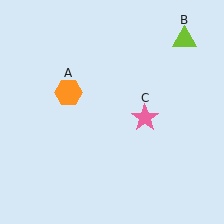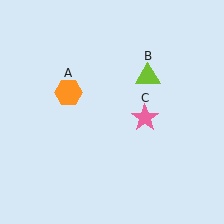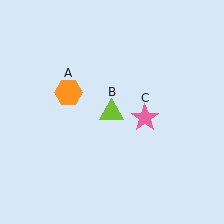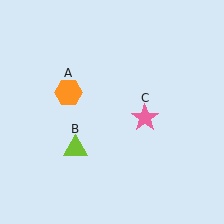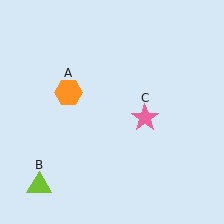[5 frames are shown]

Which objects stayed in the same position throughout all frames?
Orange hexagon (object A) and pink star (object C) remained stationary.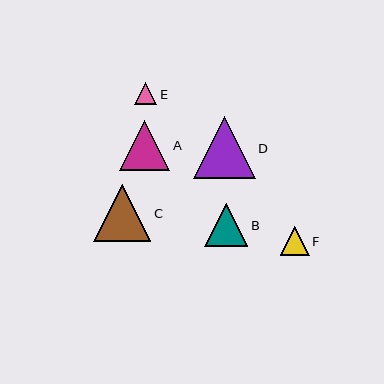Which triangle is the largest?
Triangle D is the largest with a size of approximately 61 pixels.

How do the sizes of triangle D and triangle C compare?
Triangle D and triangle C are approximately the same size.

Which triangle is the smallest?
Triangle E is the smallest with a size of approximately 22 pixels.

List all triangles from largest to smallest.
From largest to smallest: D, C, A, B, F, E.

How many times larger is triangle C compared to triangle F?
Triangle C is approximately 2.0 times the size of triangle F.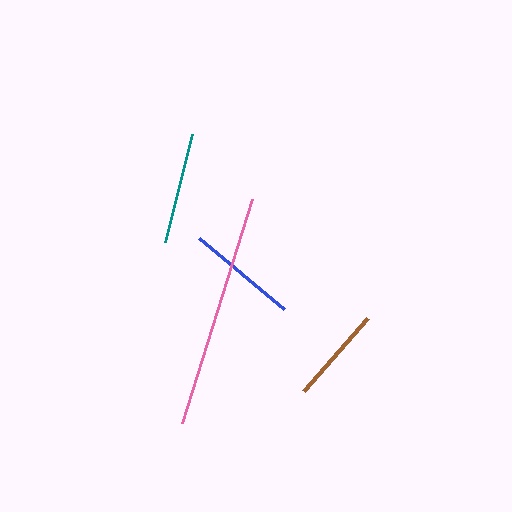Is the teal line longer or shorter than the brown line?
The teal line is longer than the brown line.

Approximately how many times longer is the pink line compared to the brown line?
The pink line is approximately 2.4 times the length of the brown line.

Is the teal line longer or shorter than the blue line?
The blue line is longer than the teal line.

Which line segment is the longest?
The pink line is the longest at approximately 234 pixels.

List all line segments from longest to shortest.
From longest to shortest: pink, blue, teal, brown.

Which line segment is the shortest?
The brown line is the shortest at approximately 97 pixels.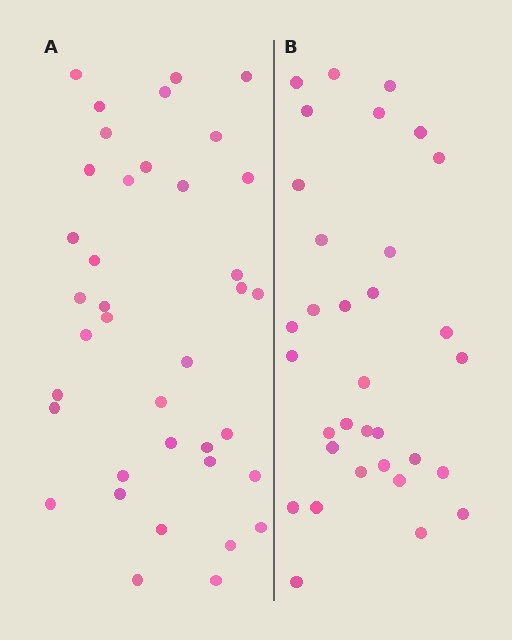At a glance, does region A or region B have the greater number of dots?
Region A (the left region) has more dots.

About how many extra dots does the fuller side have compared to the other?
Region A has about 5 more dots than region B.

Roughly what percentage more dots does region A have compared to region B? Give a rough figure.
About 15% more.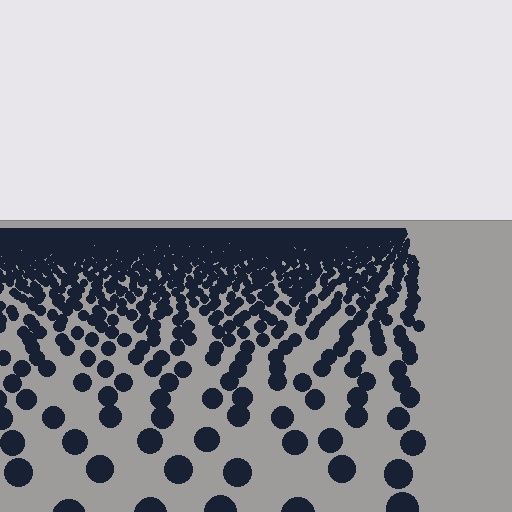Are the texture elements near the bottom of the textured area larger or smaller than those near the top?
Larger. Near the bottom, elements are closer to the viewer and appear at a bigger on-screen size.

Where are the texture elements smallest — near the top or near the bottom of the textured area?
Near the top.